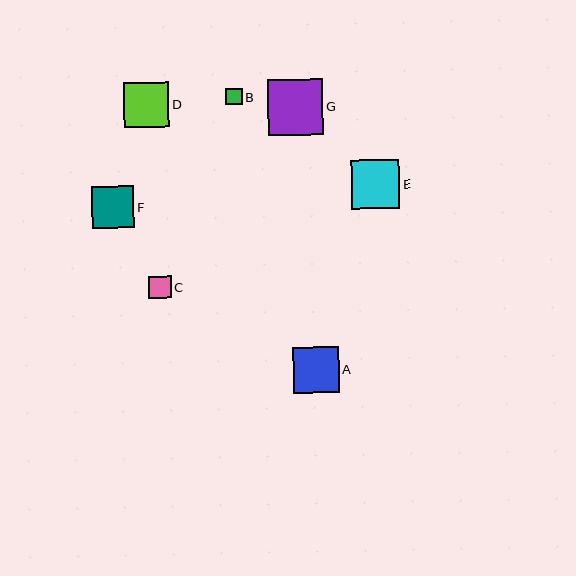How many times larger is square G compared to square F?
Square G is approximately 1.3 times the size of square F.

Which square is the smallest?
Square B is the smallest with a size of approximately 17 pixels.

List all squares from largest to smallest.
From largest to smallest: G, E, A, D, F, C, B.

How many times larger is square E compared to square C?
Square E is approximately 2.2 times the size of square C.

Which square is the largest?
Square G is the largest with a size of approximately 55 pixels.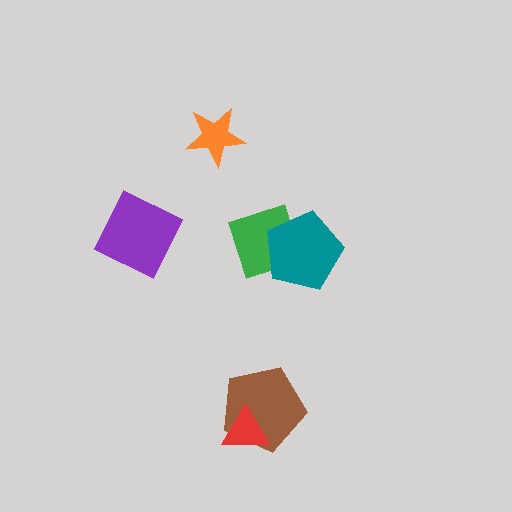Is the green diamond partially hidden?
Yes, it is partially covered by another shape.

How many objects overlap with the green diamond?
1 object overlaps with the green diamond.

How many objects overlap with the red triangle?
1 object overlaps with the red triangle.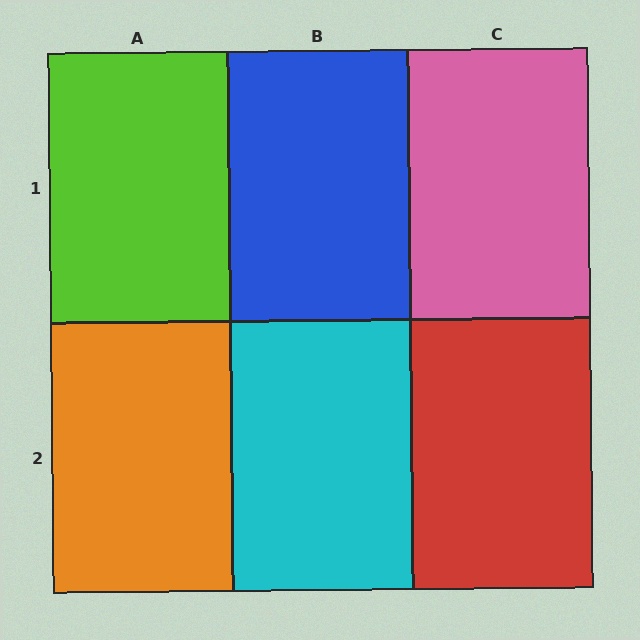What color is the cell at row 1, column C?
Pink.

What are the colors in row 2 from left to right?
Orange, cyan, red.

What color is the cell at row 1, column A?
Lime.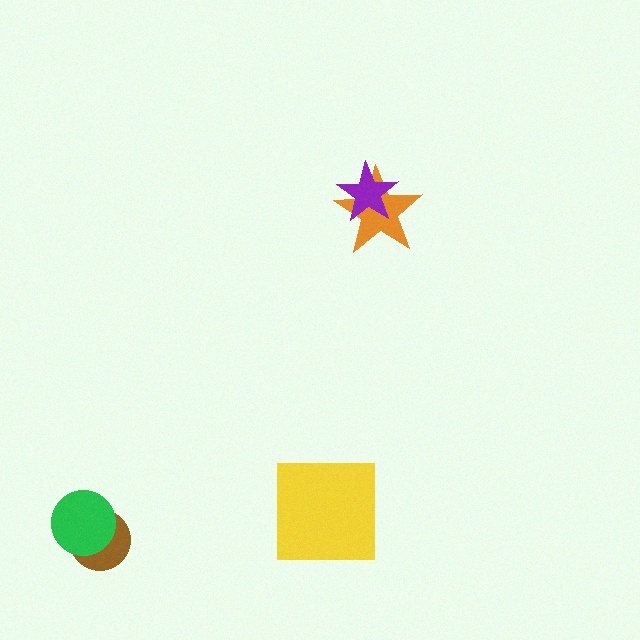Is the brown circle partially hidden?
Yes, it is partially covered by another shape.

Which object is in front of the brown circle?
The green circle is in front of the brown circle.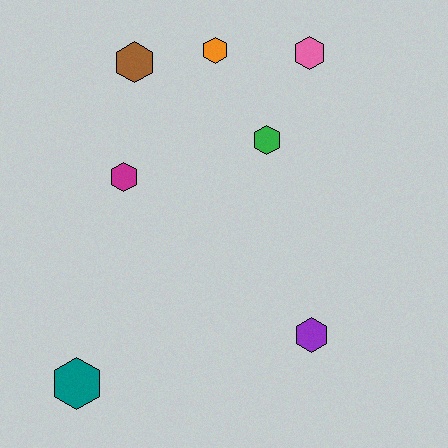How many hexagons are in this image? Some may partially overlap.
There are 7 hexagons.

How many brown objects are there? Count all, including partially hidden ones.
There is 1 brown object.